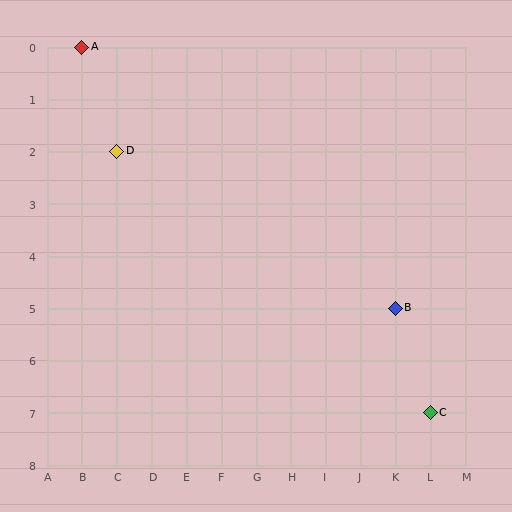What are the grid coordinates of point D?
Point D is at grid coordinates (C, 2).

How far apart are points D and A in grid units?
Points D and A are 1 column and 2 rows apart (about 2.2 grid units diagonally).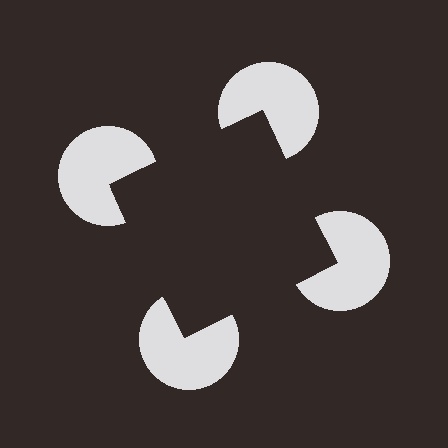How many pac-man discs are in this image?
There are 4 — one at each vertex of the illusory square.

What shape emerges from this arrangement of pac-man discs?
An illusory square — its edges are inferred from the aligned wedge cuts in the pac-man discs, not physically drawn.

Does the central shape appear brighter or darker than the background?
It typically appears slightly darker than the background, even though no actual brightness change is drawn.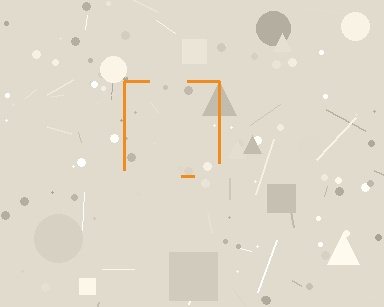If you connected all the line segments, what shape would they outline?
They would outline a square.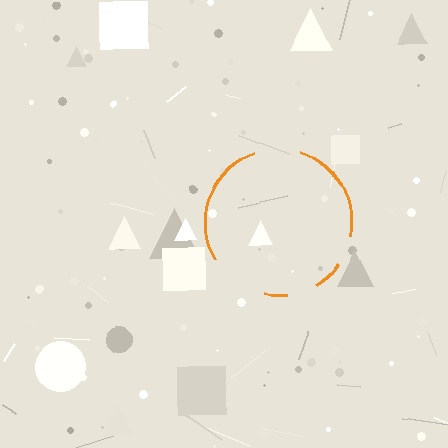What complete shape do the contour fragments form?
The contour fragments form a circle.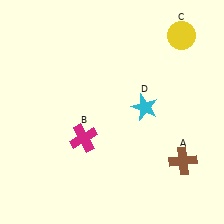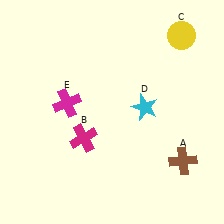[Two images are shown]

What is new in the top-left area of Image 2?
A magenta cross (E) was added in the top-left area of Image 2.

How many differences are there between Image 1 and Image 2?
There is 1 difference between the two images.